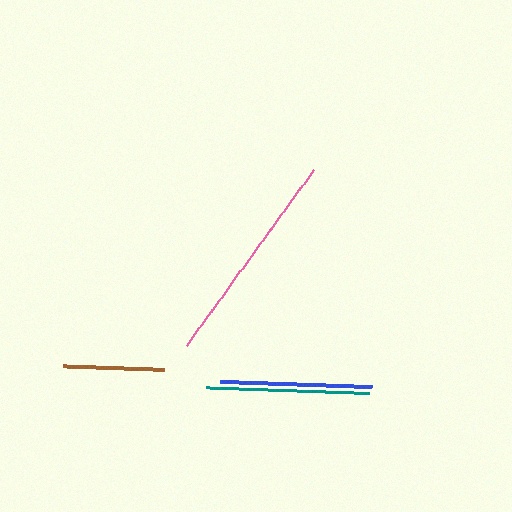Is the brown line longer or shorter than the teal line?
The teal line is longer than the brown line.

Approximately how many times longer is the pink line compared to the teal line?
The pink line is approximately 1.3 times the length of the teal line.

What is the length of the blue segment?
The blue segment is approximately 152 pixels long.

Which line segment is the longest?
The pink line is the longest at approximately 217 pixels.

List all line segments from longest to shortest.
From longest to shortest: pink, teal, blue, brown.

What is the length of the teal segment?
The teal segment is approximately 163 pixels long.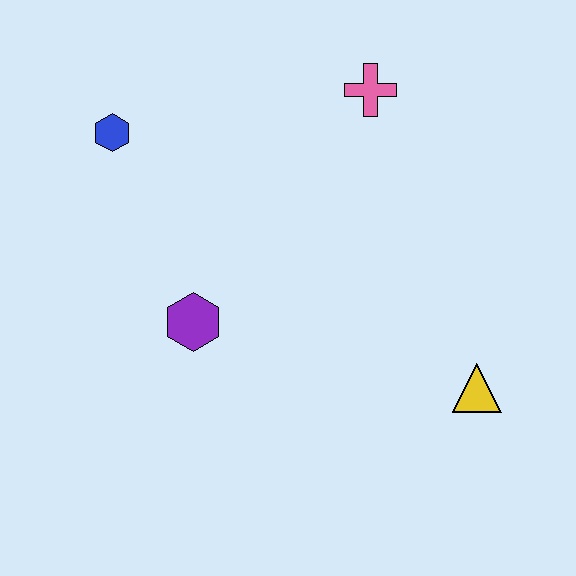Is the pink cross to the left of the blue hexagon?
No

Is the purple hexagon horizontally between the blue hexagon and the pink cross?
Yes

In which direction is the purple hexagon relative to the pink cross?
The purple hexagon is below the pink cross.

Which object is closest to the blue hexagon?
The purple hexagon is closest to the blue hexagon.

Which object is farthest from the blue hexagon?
The yellow triangle is farthest from the blue hexagon.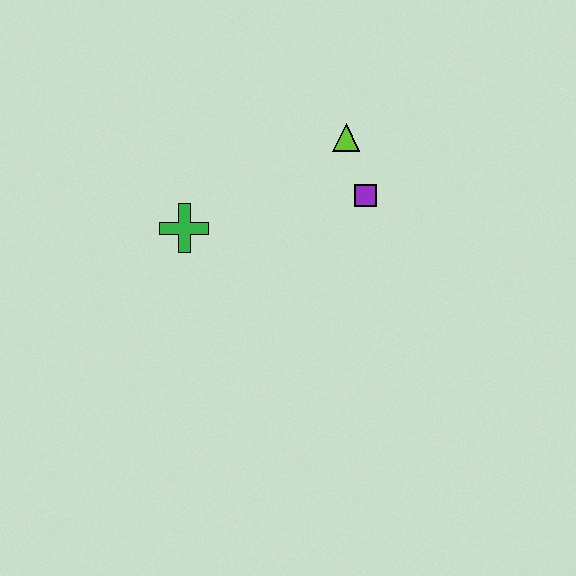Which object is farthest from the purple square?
The green cross is farthest from the purple square.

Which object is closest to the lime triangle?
The purple square is closest to the lime triangle.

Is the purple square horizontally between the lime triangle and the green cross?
No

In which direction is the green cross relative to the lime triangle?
The green cross is to the left of the lime triangle.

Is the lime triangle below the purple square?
No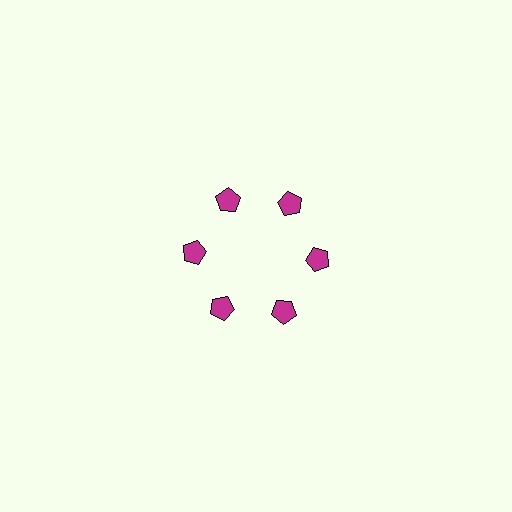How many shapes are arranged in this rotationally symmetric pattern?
There are 6 shapes, arranged in 6 groups of 1.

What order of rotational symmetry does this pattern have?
This pattern has 6-fold rotational symmetry.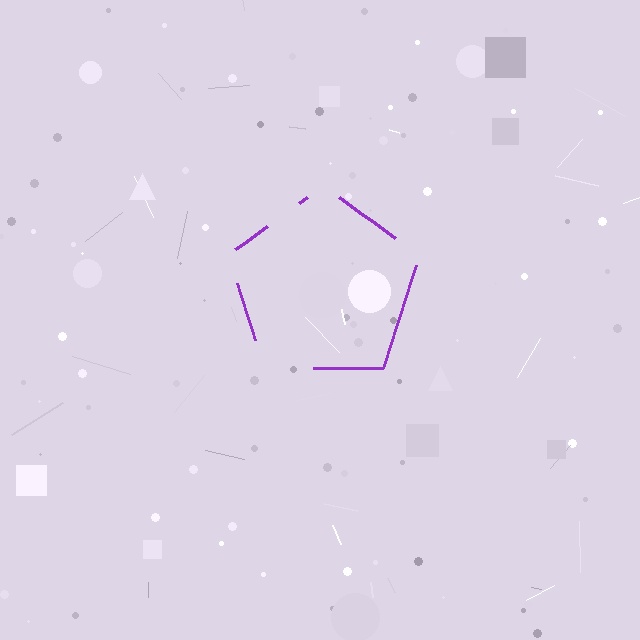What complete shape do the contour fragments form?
The contour fragments form a pentagon.